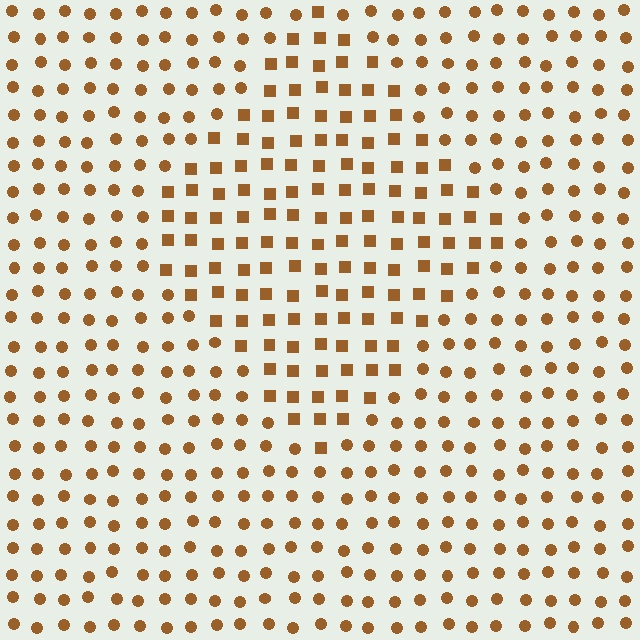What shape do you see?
I see a diamond.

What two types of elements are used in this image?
The image uses squares inside the diamond region and circles outside it.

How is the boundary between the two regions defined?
The boundary is defined by a change in element shape: squares inside vs. circles outside. All elements share the same color and spacing.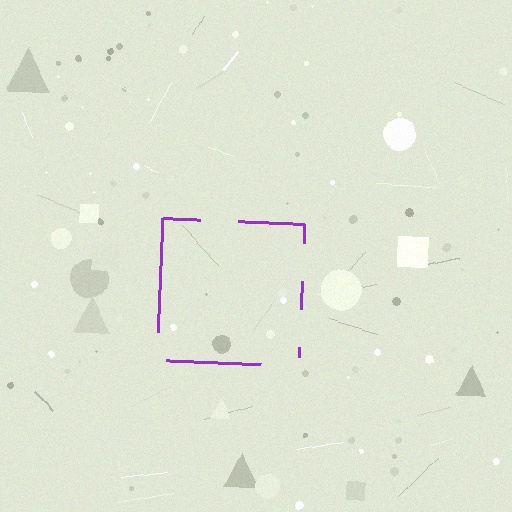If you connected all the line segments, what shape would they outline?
They would outline a square.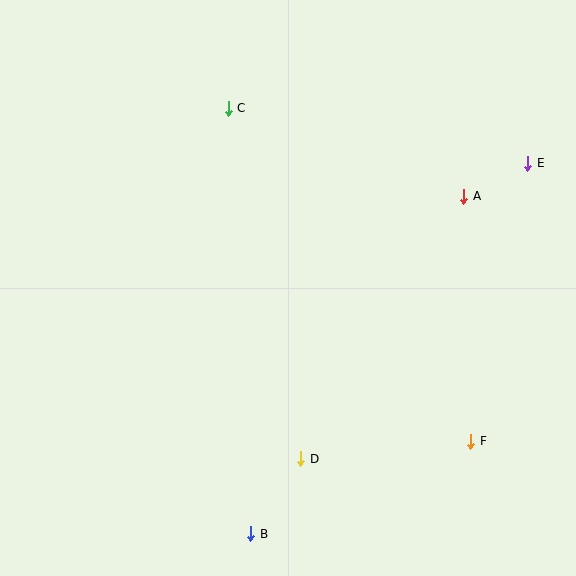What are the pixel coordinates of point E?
Point E is at (528, 163).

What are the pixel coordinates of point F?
Point F is at (471, 441).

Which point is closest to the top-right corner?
Point E is closest to the top-right corner.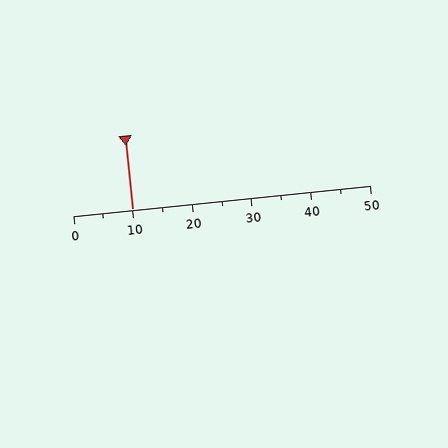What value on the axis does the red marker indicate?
The marker indicates approximately 10.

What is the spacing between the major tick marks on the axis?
The major ticks are spaced 10 apart.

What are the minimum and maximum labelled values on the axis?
The axis runs from 0 to 50.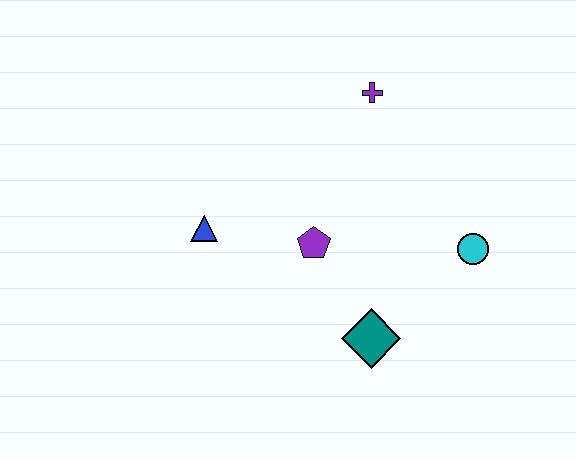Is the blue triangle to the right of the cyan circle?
No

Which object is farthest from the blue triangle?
The cyan circle is farthest from the blue triangle.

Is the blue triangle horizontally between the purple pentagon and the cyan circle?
No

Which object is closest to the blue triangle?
The purple pentagon is closest to the blue triangle.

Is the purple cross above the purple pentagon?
Yes